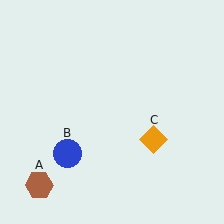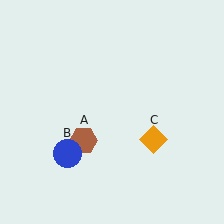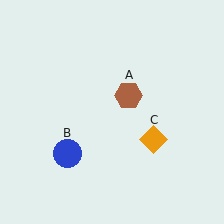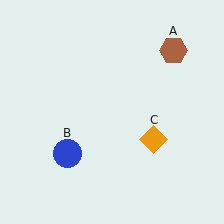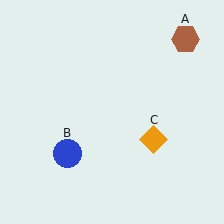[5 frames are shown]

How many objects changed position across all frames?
1 object changed position: brown hexagon (object A).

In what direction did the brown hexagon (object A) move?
The brown hexagon (object A) moved up and to the right.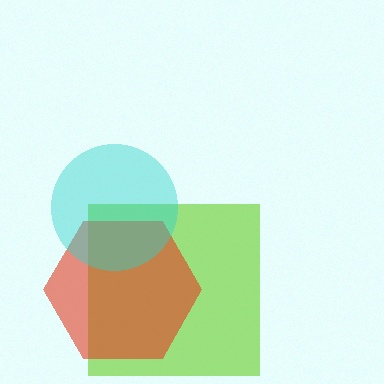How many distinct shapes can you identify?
There are 3 distinct shapes: a lime square, a red hexagon, a cyan circle.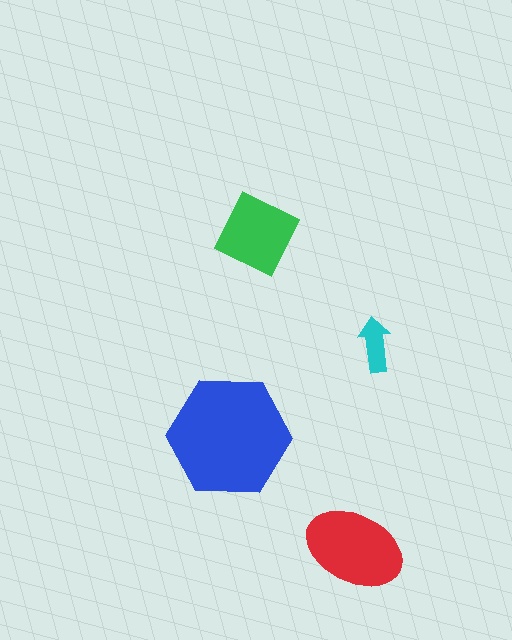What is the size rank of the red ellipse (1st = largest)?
2nd.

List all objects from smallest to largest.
The cyan arrow, the green diamond, the red ellipse, the blue hexagon.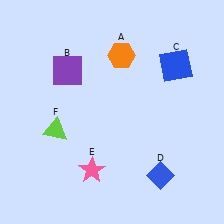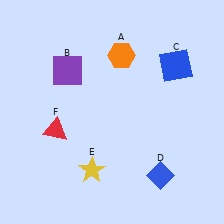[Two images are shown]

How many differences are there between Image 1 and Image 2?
There are 2 differences between the two images.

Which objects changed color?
E changed from pink to yellow. F changed from lime to red.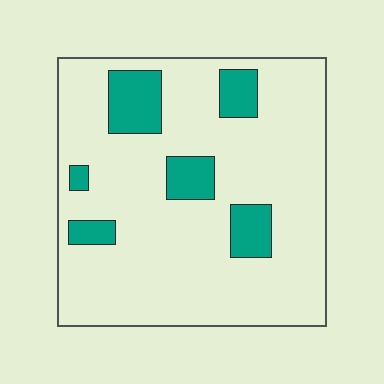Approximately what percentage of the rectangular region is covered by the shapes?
Approximately 15%.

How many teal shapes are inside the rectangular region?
6.